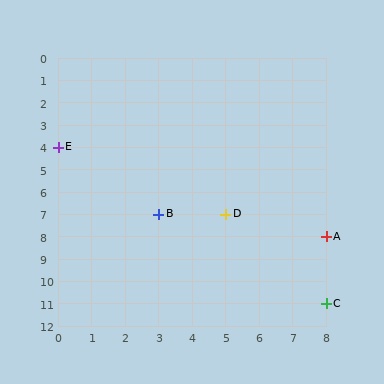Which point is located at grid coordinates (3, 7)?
Point B is at (3, 7).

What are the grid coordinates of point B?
Point B is at grid coordinates (3, 7).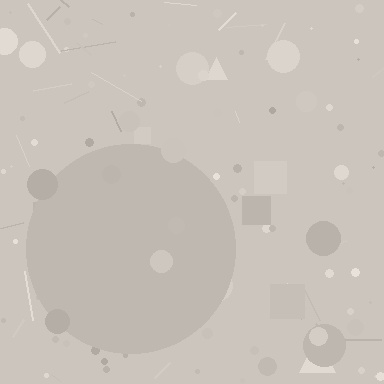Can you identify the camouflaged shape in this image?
The camouflaged shape is a circle.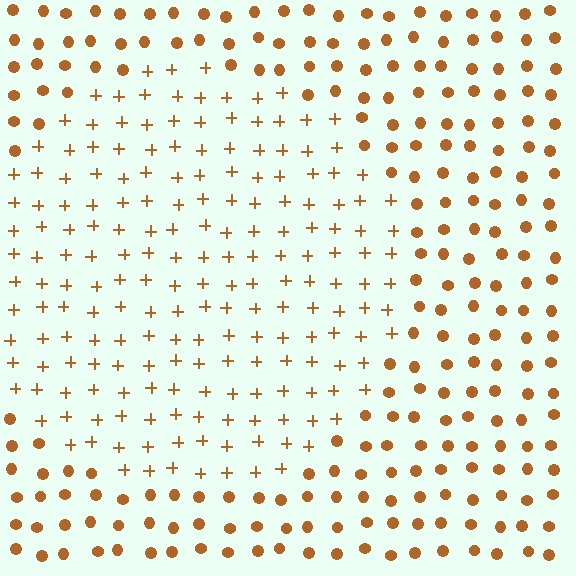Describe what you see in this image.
The image is filled with small brown elements arranged in a uniform grid. A circle-shaped region contains plus signs, while the surrounding area contains circles. The boundary is defined purely by the change in element shape.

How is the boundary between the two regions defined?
The boundary is defined by a change in element shape: plus signs inside vs. circles outside. All elements share the same color and spacing.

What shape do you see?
I see a circle.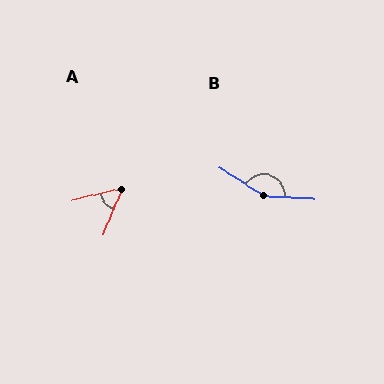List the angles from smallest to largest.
A (54°), B (151°).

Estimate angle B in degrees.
Approximately 151 degrees.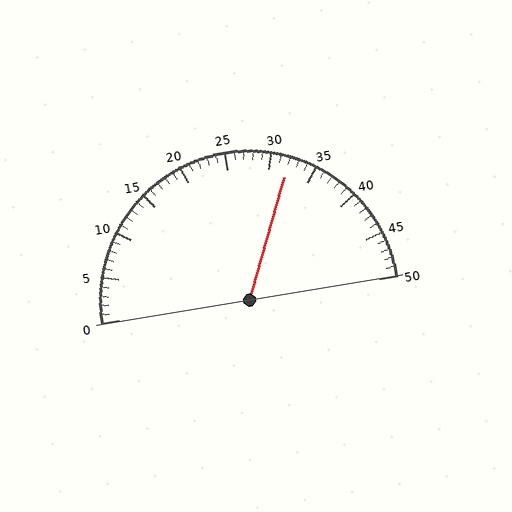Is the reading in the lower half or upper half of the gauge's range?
The reading is in the upper half of the range (0 to 50).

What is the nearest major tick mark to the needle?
The nearest major tick mark is 30.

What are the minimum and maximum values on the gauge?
The gauge ranges from 0 to 50.